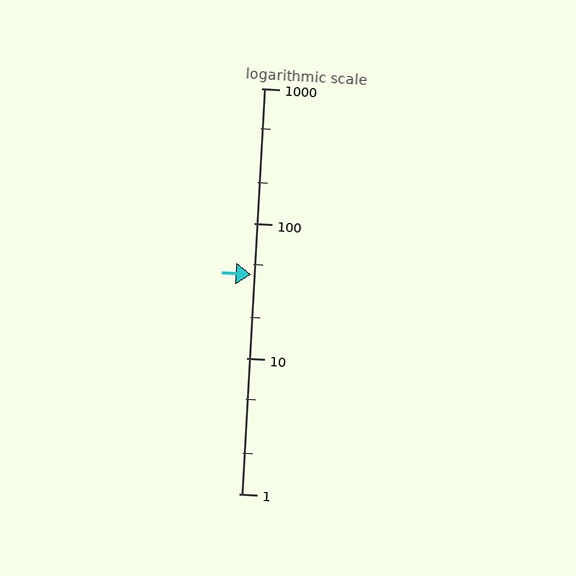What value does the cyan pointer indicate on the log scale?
The pointer indicates approximately 42.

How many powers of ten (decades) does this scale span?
The scale spans 3 decades, from 1 to 1000.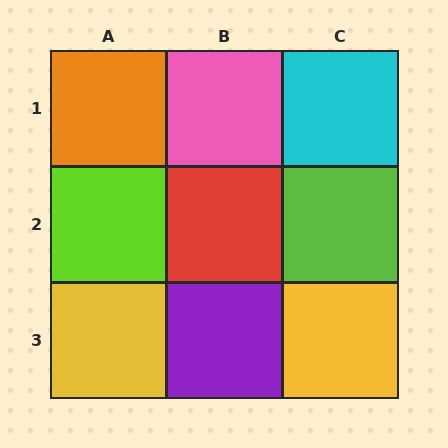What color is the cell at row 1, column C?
Cyan.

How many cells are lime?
2 cells are lime.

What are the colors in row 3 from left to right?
Yellow, purple, yellow.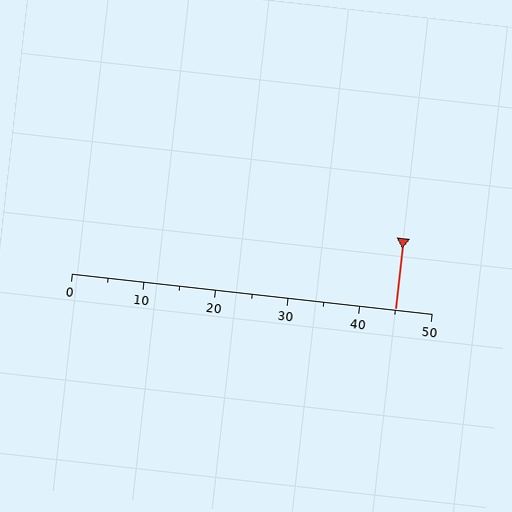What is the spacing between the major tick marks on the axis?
The major ticks are spaced 10 apart.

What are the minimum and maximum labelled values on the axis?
The axis runs from 0 to 50.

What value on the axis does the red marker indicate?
The marker indicates approximately 45.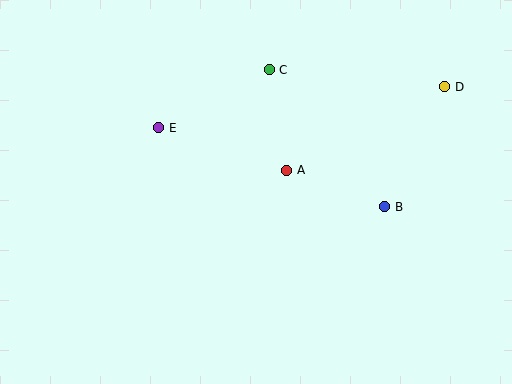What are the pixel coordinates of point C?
Point C is at (269, 70).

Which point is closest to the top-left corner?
Point E is closest to the top-left corner.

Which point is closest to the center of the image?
Point A at (287, 170) is closest to the center.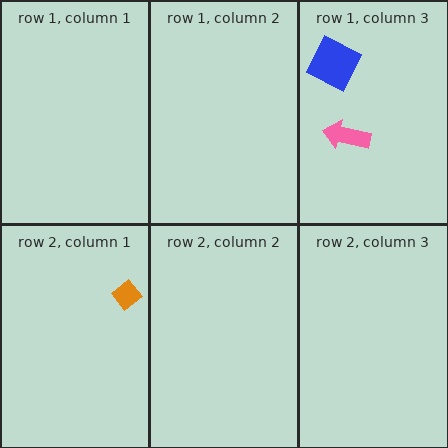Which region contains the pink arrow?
The row 1, column 3 region.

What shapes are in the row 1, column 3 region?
The pink arrow, the blue square.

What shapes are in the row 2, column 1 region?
The orange diamond.